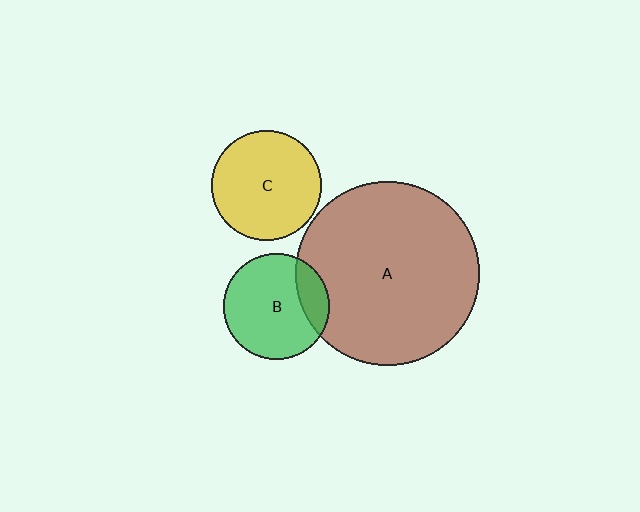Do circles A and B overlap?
Yes.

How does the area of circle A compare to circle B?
Approximately 3.0 times.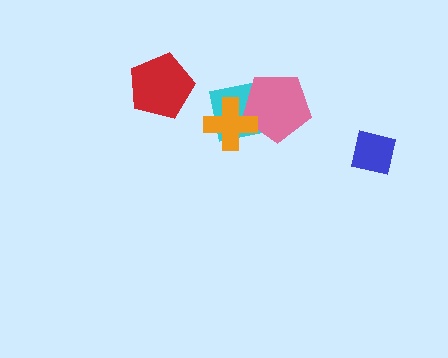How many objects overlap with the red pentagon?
0 objects overlap with the red pentagon.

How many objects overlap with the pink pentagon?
2 objects overlap with the pink pentagon.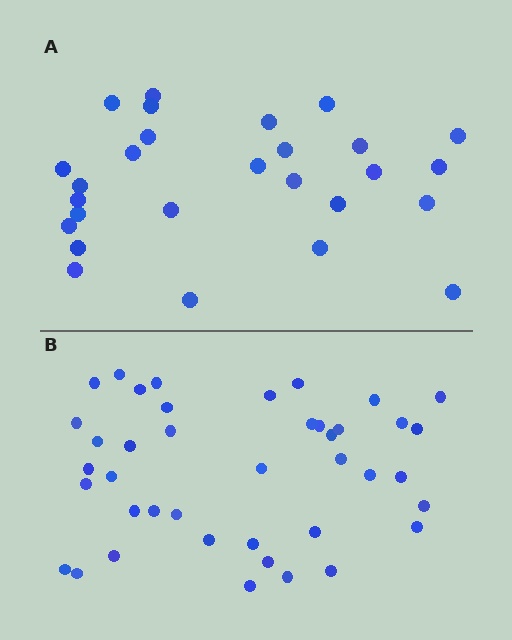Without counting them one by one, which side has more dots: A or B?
Region B (the bottom region) has more dots.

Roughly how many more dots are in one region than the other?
Region B has approximately 15 more dots than region A.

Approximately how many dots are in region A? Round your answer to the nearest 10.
About 30 dots. (The exact count is 27, which rounds to 30.)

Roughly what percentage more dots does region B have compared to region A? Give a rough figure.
About 50% more.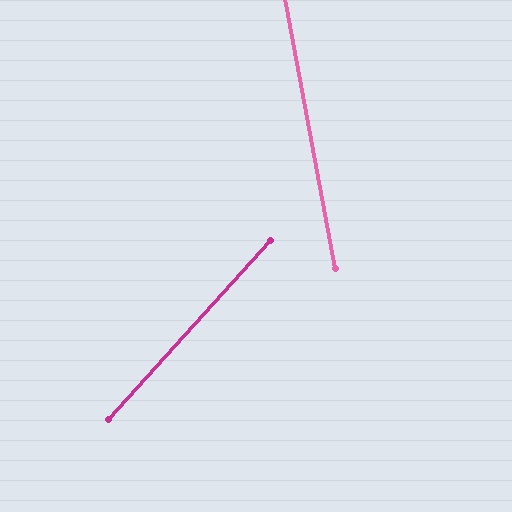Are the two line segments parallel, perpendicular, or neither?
Neither parallel nor perpendicular — they differ by about 53°.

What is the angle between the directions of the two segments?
Approximately 53 degrees.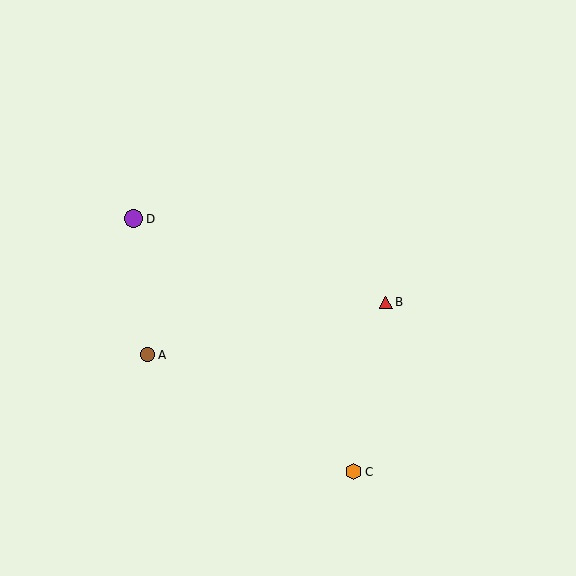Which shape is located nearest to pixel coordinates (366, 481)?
The orange hexagon (labeled C) at (353, 472) is nearest to that location.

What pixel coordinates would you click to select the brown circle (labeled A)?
Click at (148, 355) to select the brown circle A.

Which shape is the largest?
The purple circle (labeled D) is the largest.